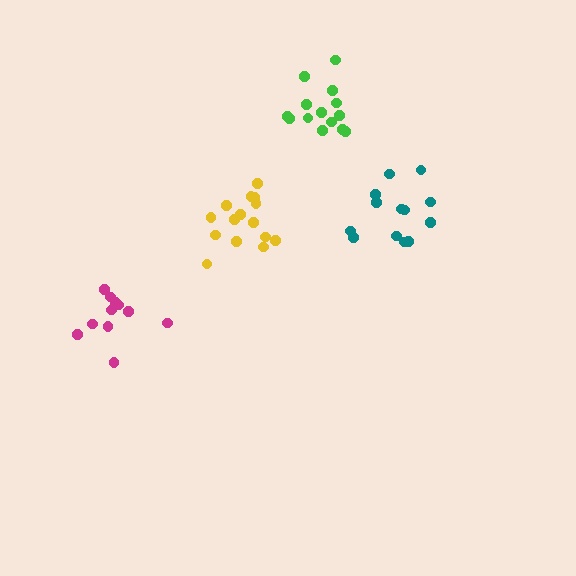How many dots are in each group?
Group 1: 15 dots, Group 2: 14 dots, Group 3: 11 dots, Group 4: 14 dots (54 total).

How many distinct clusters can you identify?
There are 4 distinct clusters.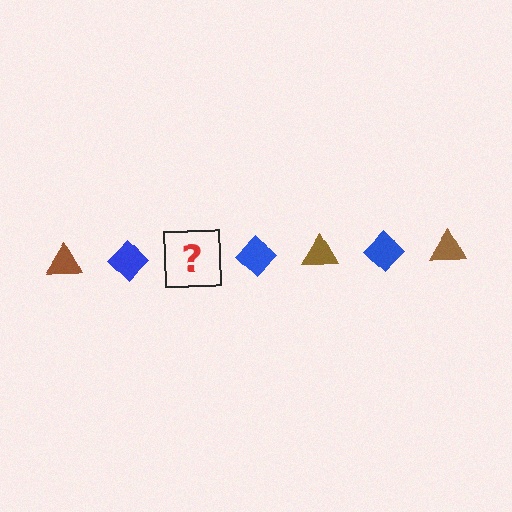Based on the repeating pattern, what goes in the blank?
The blank should be a brown triangle.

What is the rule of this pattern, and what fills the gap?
The rule is that the pattern alternates between brown triangle and blue diamond. The gap should be filled with a brown triangle.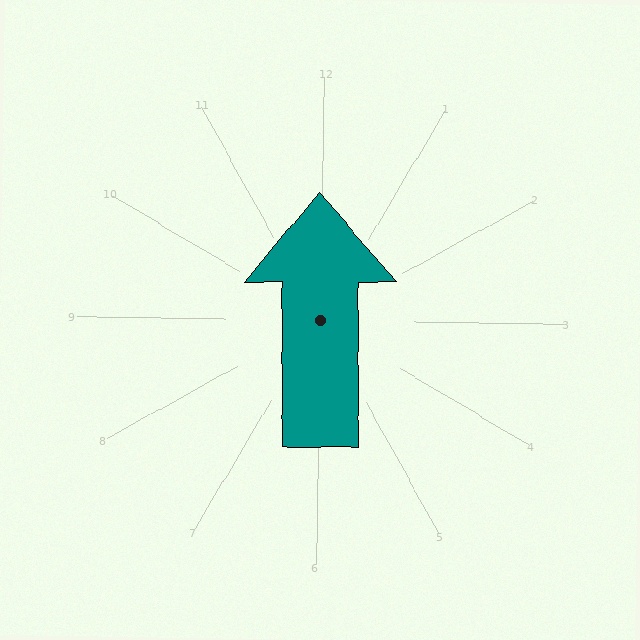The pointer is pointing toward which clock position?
Roughly 12 o'clock.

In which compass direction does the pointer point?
North.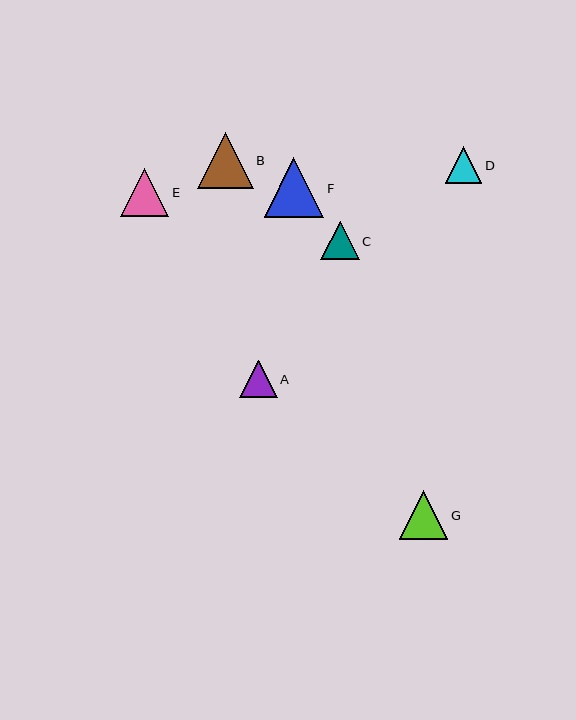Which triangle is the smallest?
Triangle D is the smallest with a size of approximately 36 pixels.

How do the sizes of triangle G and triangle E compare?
Triangle G and triangle E are approximately the same size.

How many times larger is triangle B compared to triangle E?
Triangle B is approximately 1.2 times the size of triangle E.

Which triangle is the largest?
Triangle F is the largest with a size of approximately 60 pixels.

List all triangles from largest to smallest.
From largest to smallest: F, B, G, E, C, A, D.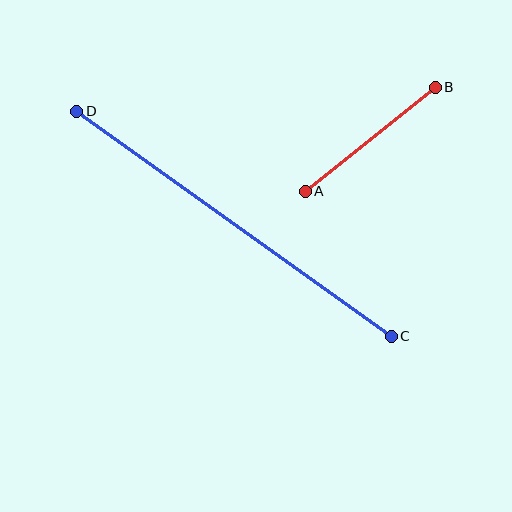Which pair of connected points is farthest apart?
Points C and D are farthest apart.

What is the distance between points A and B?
The distance is approximately 167 pixels.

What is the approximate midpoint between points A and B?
The midpoint is at approximately (370, 139) pixels.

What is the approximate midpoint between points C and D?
The midpoint is at approximately (234, 224) pixels.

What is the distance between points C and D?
The distance is approximately 387 pixels.